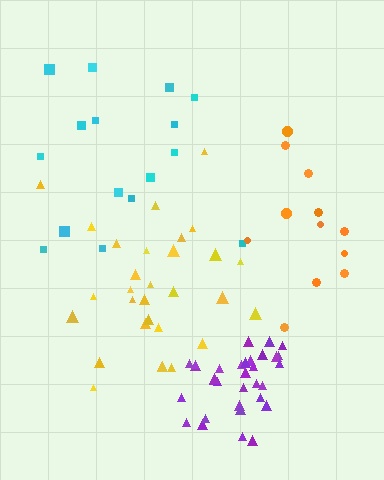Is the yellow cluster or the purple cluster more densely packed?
Purple.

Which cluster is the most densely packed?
Purple.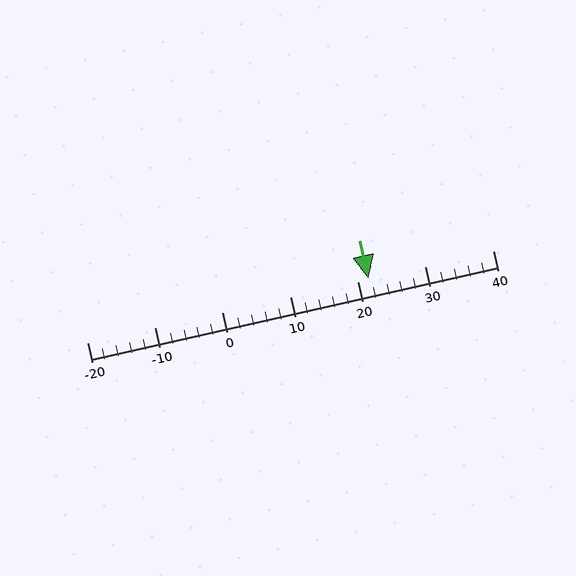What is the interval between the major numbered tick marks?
The major tick marks are spaced 10 units apart.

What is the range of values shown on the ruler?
The ruler shows values from -20 to 40.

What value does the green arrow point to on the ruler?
The green arrow points to approximately 22.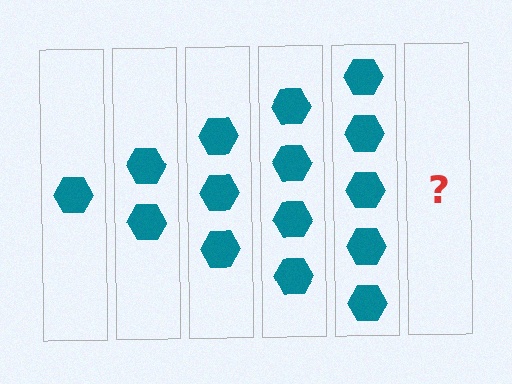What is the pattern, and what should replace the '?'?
The pattern is that each step adds one more hexagon. The '?' should be 6 hexagons.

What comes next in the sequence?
The next element should be 6 hexagons.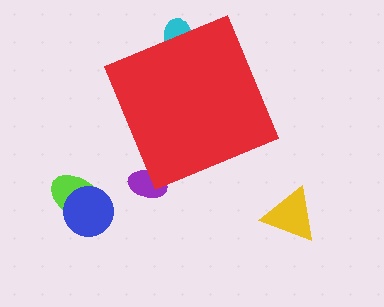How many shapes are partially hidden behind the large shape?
2 shapes are partially hidden.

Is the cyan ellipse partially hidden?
Yes, the cyan ellipse is partially hidden behind the red diamond.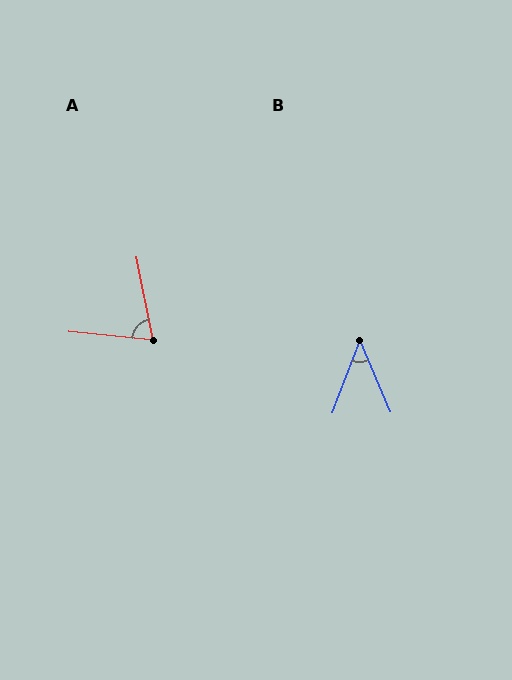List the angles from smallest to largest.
B (44°), A (73°).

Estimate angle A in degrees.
Approximately 73 degrees.